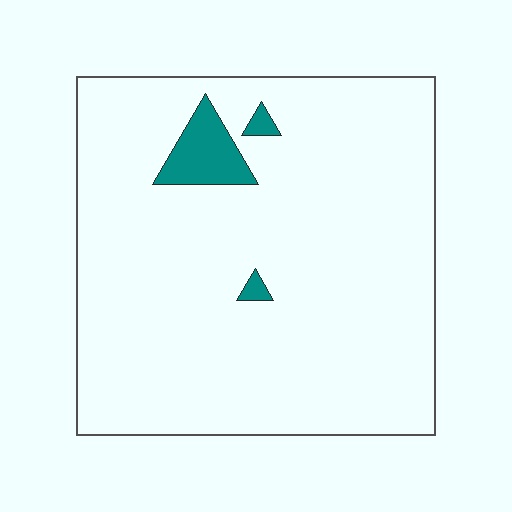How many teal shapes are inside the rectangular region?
3.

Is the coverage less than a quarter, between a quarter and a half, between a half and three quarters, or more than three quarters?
Less than a quarter.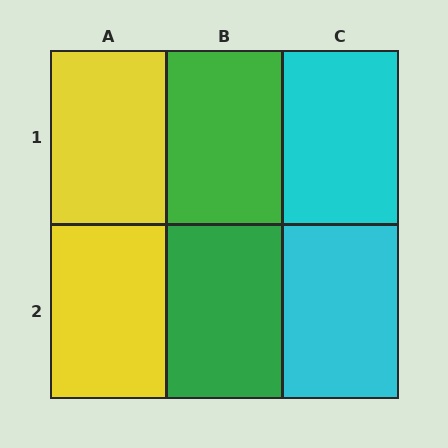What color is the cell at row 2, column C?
Cyan.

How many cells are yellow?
2 cells are yellow.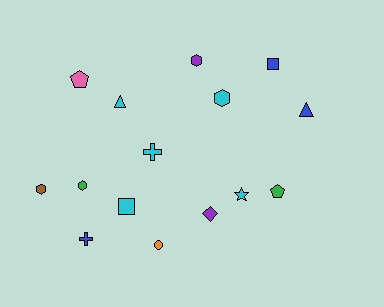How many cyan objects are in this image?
There are 5 cyan objects.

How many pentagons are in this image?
There are 2 pentagons.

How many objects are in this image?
There are 15 objects.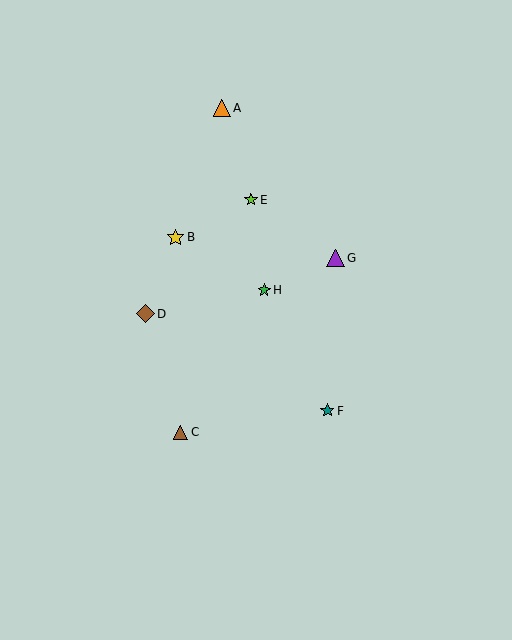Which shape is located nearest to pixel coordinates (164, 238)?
The yellow star (labeled B) at (175, 237) is nearest to that location.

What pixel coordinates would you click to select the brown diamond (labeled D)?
Click at (145, 314) to select the brown diamond D.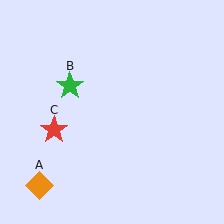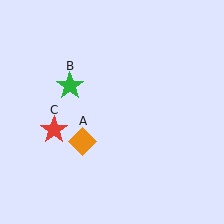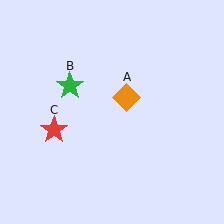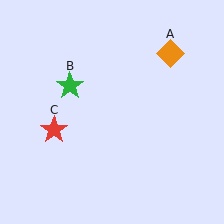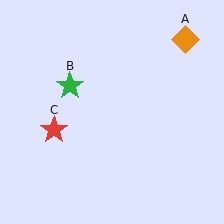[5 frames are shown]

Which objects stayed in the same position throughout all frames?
Green star (object B) and red star (object C) remained stationary.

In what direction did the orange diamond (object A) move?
The orange diamond (object A) moved up and to the right.